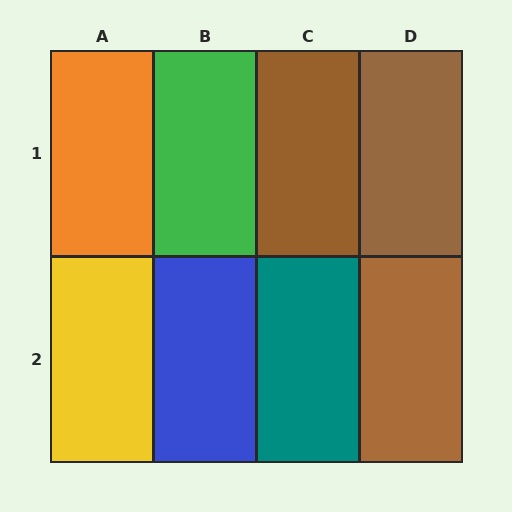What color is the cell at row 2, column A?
Yellow.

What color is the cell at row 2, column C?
Teal.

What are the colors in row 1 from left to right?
Orange, green, brown, brown.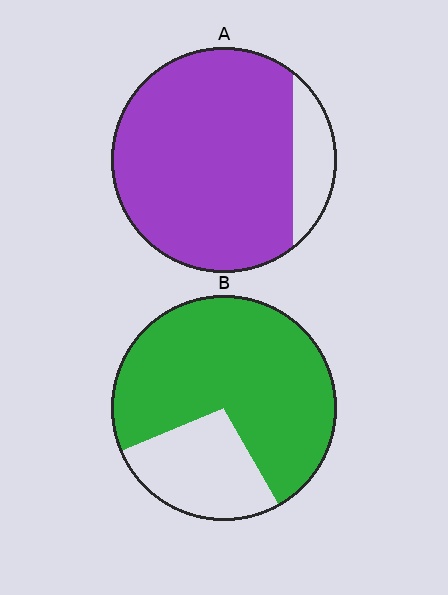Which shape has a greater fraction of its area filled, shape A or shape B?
Shape A.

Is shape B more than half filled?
Yes.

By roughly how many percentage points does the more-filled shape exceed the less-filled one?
By roughly 15 percentage points (A over B).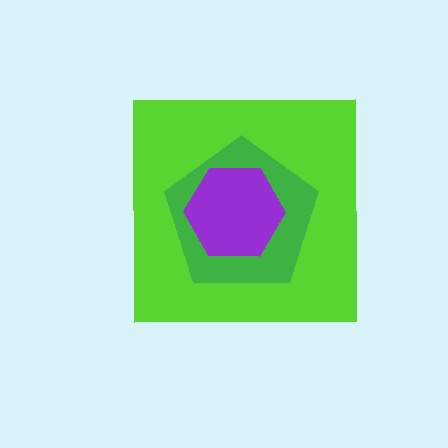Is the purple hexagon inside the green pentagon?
Yes.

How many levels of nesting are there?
3.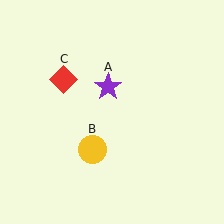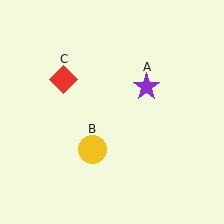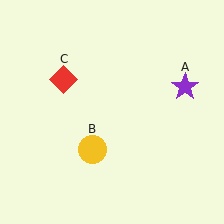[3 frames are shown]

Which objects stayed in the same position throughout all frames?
Yellow circle (object B) and red diamond (object C) remained stationary.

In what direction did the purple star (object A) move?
The purple star (object A) moved right.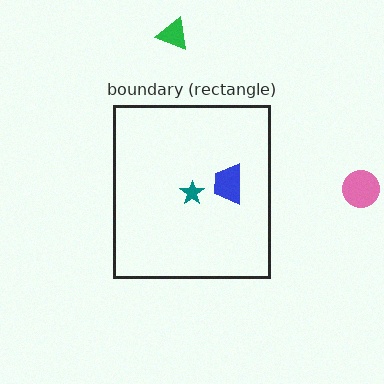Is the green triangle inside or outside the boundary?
Outside.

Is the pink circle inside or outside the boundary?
Outside.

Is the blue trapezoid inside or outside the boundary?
Inside.